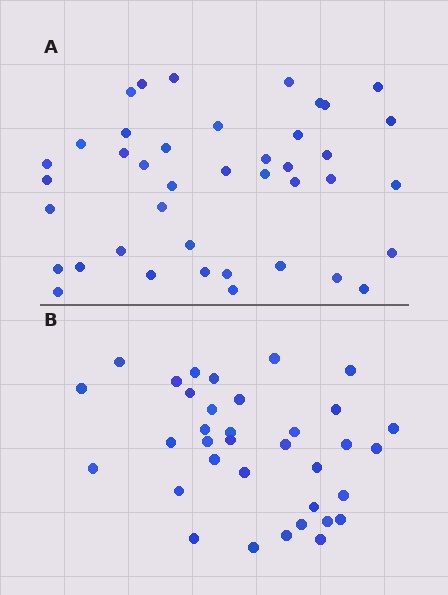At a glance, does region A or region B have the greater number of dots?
Region A (the top region) has more dots.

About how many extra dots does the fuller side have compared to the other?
Region A has about 6 more dots than region B.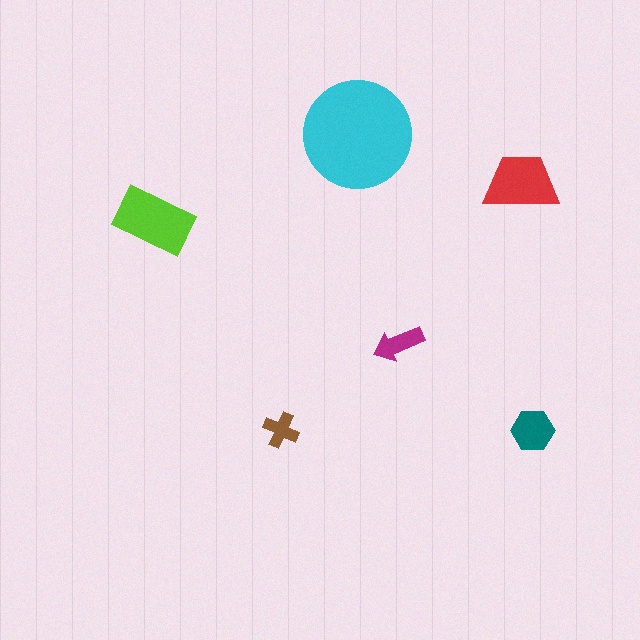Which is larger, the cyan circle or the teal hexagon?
The cyan circle.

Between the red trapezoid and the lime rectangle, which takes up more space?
The lime rectangle.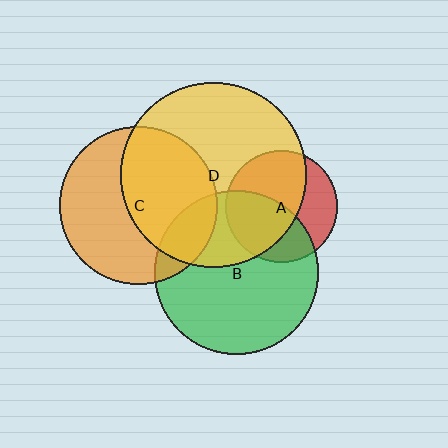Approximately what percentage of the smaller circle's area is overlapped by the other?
Approximately 65%.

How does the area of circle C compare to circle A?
Approximately 2.0 times.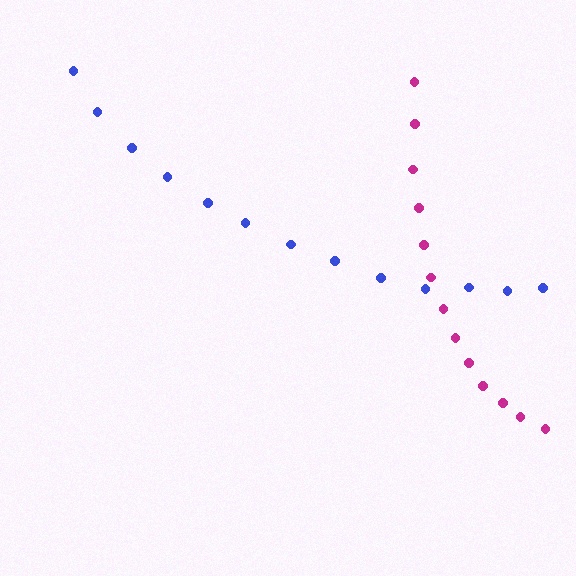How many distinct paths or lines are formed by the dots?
There are 2 distinct paths.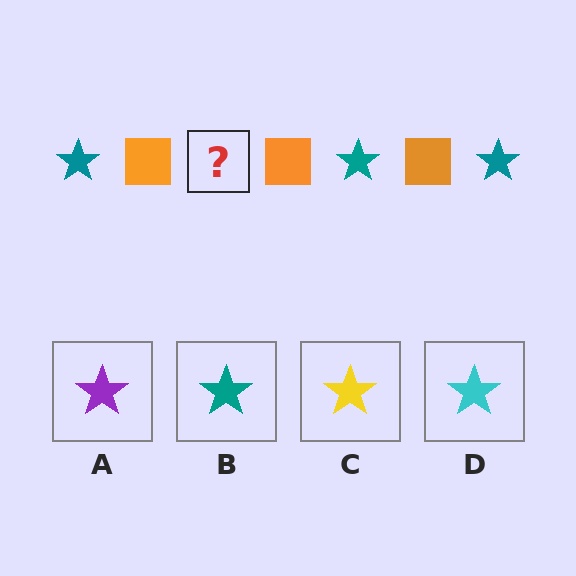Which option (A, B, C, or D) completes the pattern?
B.